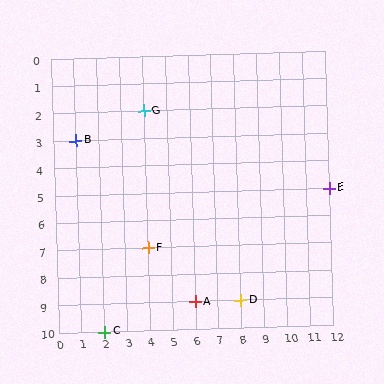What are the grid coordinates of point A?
Point A is at grid coordinates (6, 9).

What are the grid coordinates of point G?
Point G is at grid coordinates (4, 2).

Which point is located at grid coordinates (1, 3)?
Point B is at (1, 3).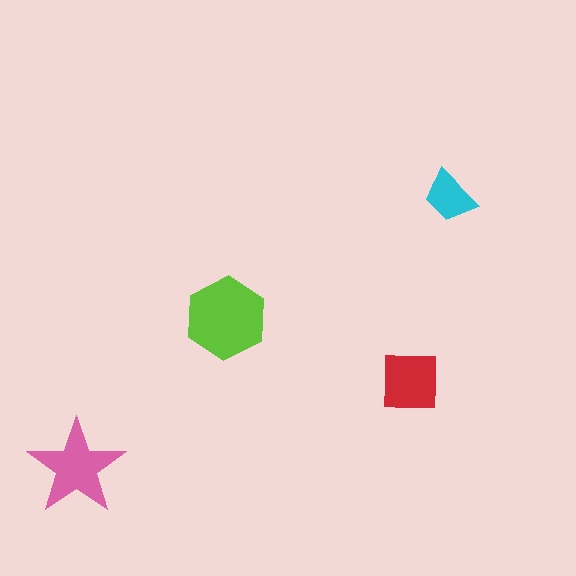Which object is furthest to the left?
The pink star is leftmost.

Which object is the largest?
The lime hexagon.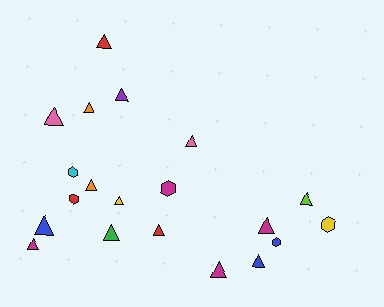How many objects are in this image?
There are 20 objects.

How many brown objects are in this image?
There are no brown objects.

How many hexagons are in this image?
There are 5 hexagons.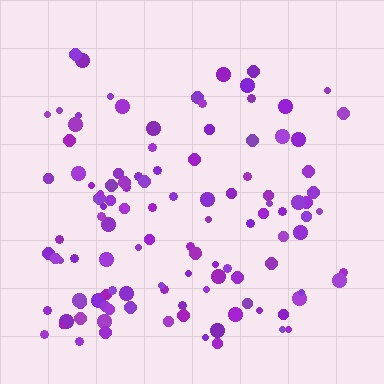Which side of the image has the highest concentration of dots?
The bottom.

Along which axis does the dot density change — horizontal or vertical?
Vertical.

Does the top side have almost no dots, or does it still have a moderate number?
Still a moderate number, just noticeably fewer than the bottom.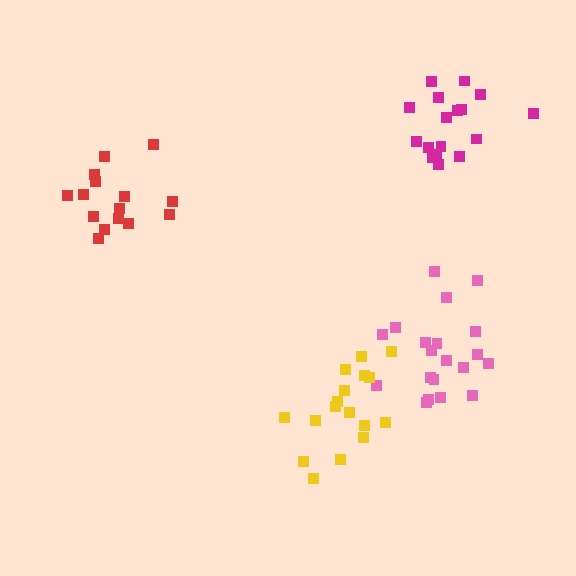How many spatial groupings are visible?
There are 4 spatial groupings.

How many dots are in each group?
Group 1: 20 dots, Group 2: 17 dots, Group 3: 15 dots, Group 4: 17 dots (69 total).